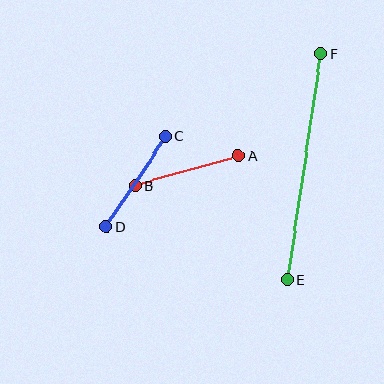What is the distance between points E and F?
The distance is approximately 228 pixels.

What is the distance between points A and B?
The distance is approximately 107 pixels.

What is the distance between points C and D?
The distance is approximately 108 pixels.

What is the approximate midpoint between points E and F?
The midpoint is at approximately (304, 167) pixels.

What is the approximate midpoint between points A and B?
The midpoint is at approximately (187, 171) pixels.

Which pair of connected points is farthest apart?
Points E and F are farthest apart.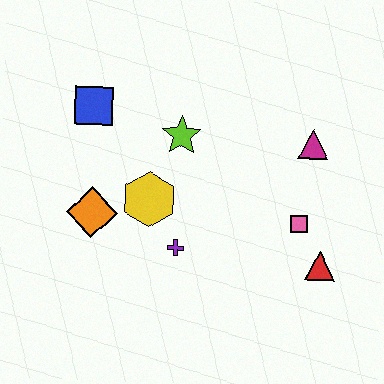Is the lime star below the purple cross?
No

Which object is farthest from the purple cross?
The magenta triangle is farthest from the purple cross.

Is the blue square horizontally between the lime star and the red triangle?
No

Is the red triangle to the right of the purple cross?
Yes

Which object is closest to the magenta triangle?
The pink square is closest to the magenta triangle.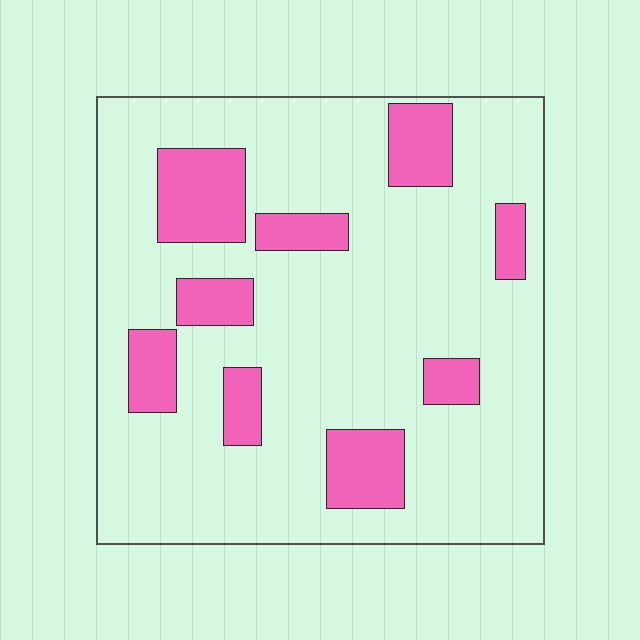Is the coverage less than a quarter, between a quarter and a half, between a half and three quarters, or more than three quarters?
Less than a quarter.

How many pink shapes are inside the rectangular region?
9.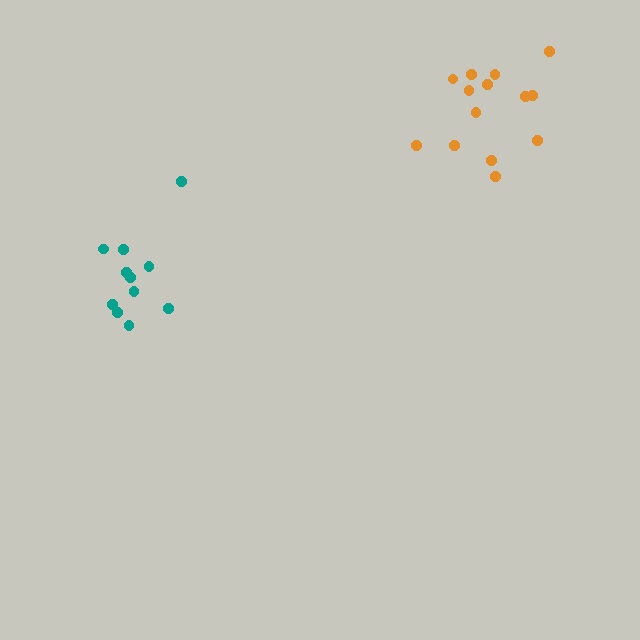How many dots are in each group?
Group 1: 14 dots, Group 2: 11 dots (25 total).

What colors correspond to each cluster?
The clusters are colored: orange, teal.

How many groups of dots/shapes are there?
There are 2 groups.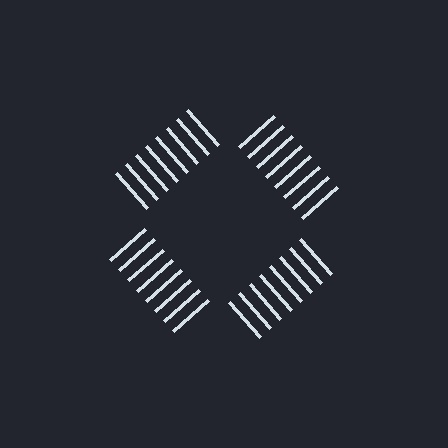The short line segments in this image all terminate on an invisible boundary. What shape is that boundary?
An illusory square — the line segments terminate on its edges but no continuous stroke is drawn.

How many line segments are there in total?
32 — 8 along each of the 4 edges.